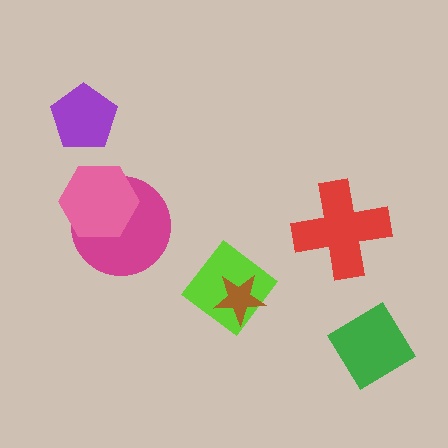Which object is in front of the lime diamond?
The brown star is in front of the lime diamond.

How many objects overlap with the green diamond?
0 objects overlap with the green diamond.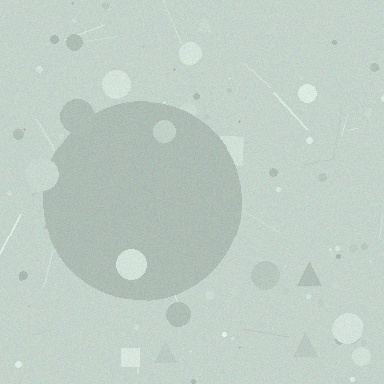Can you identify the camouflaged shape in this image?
The camouflaged shape is a circle.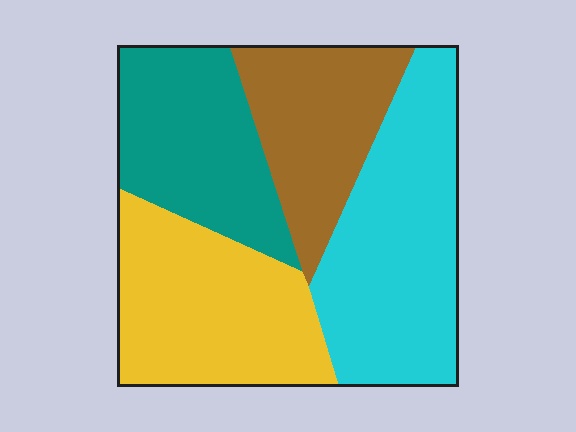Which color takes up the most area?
Cyan, at roughly 30%.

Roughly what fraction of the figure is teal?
Teal takes up about one fifth (1/5) of the figure.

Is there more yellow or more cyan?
Cyan.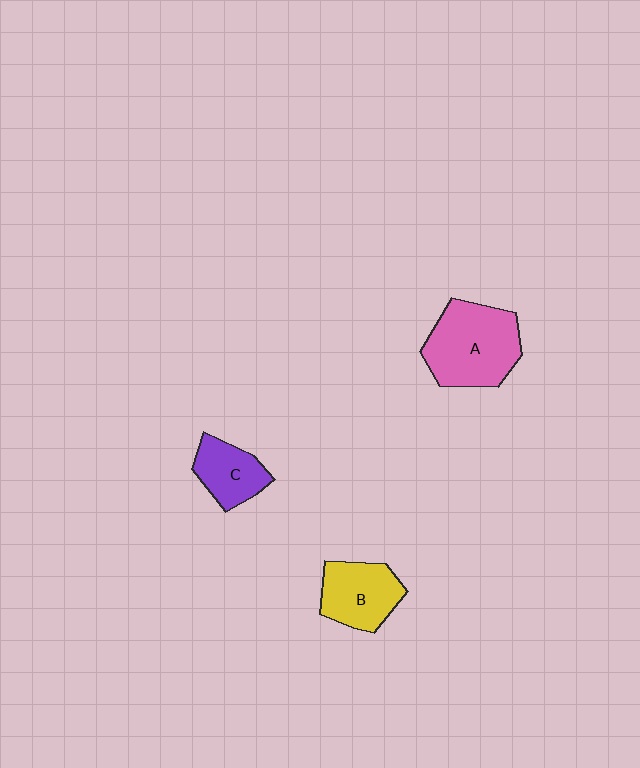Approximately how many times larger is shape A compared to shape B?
Approximately 1.5 times.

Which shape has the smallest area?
Shape C (purple).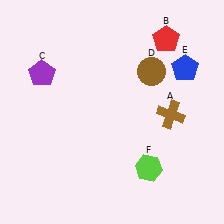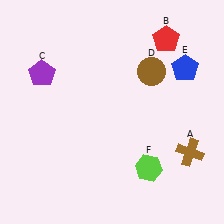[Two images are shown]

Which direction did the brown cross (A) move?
The brown cross (A) moved down.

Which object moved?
The brown cross (A) moved down.